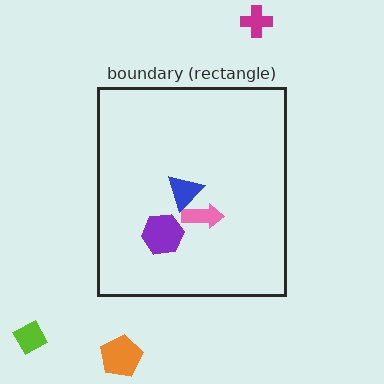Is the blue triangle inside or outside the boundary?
Inside.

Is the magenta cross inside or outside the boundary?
Outside.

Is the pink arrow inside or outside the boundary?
Inside.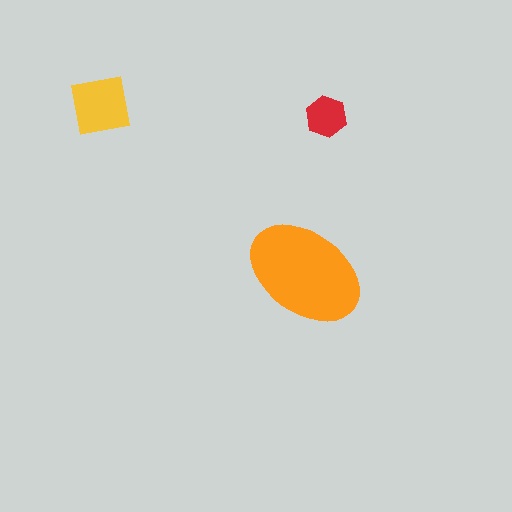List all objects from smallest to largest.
The red hexagon, the yellow square, the orange ellipse.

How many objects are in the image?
There are 3 objects in the image.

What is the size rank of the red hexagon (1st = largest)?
3rd.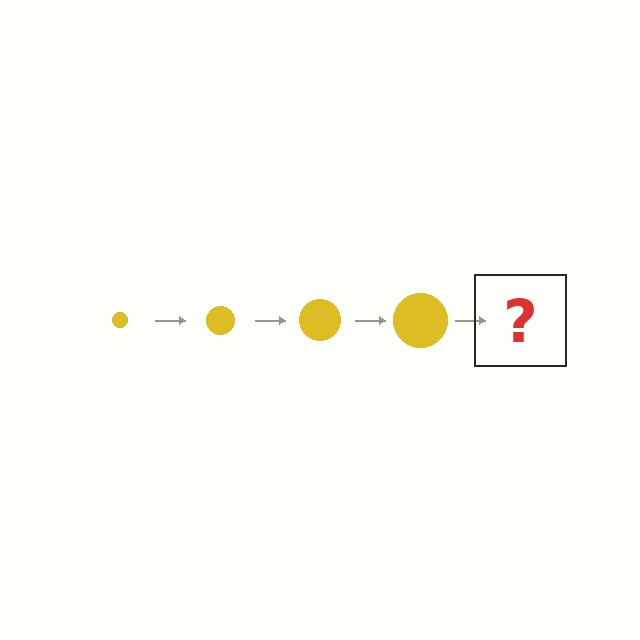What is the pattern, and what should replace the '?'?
The pattern is that the circle gets progressively larger each step. The '?' should be a yellow circle, larger than the previous one.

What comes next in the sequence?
The next element should be a yellow circle, larger than the previous one.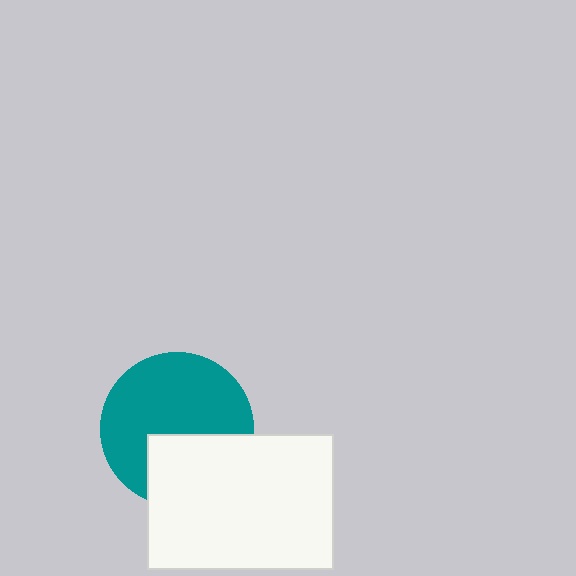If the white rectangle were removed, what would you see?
You would see the complete teal circle.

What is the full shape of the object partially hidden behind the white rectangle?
The partially hidden object is a teal circle.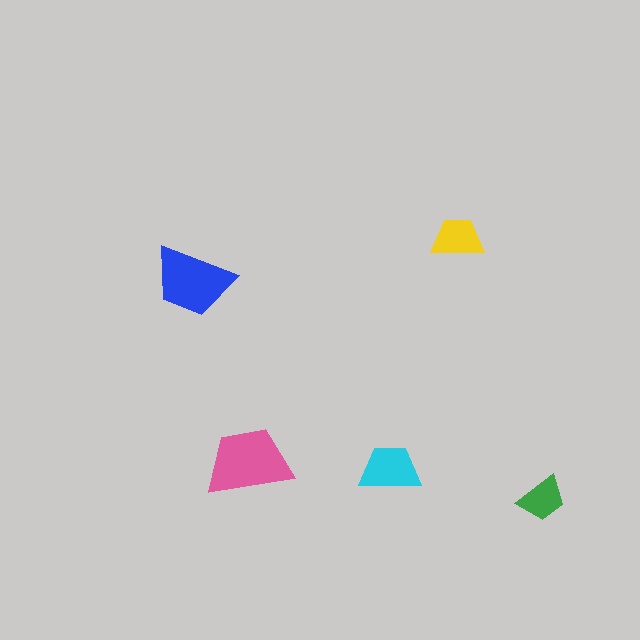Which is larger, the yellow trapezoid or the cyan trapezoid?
The cyan one.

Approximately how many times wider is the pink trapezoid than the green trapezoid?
About 2 times wider.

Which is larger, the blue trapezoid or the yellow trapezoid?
The blue one.